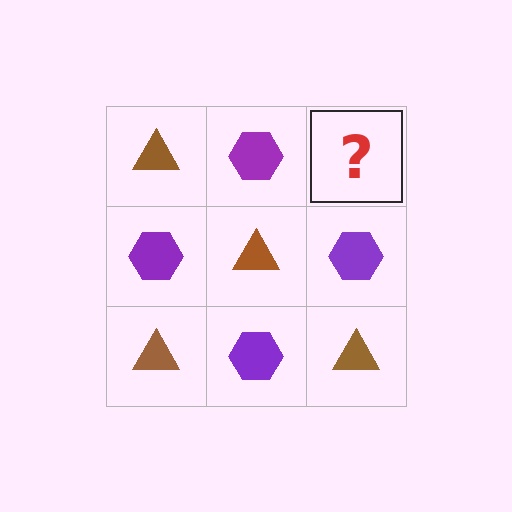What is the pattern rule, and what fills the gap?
The rule is that it alternates brown triangle and purple hexagon in a checkerboard pattern. The gap should be filled with a brown triangle.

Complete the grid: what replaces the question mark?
The question mark should be replaced with a brown triangle.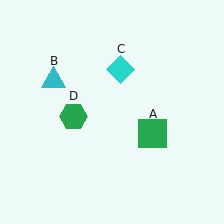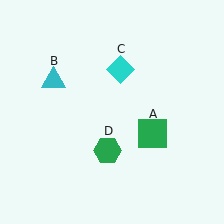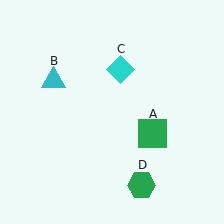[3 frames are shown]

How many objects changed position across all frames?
1 object changed position: green hexagon (object D).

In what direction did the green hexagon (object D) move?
The green hexagon (object D) moved down and to the right.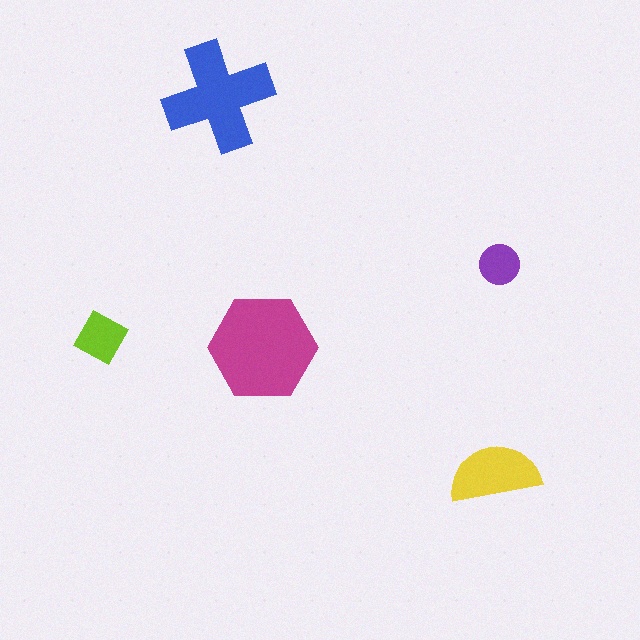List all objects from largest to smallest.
The magenta hexagon, the blue cross, the yellow semicircle, the lime diamond, the purple circle.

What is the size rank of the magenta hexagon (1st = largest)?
1st.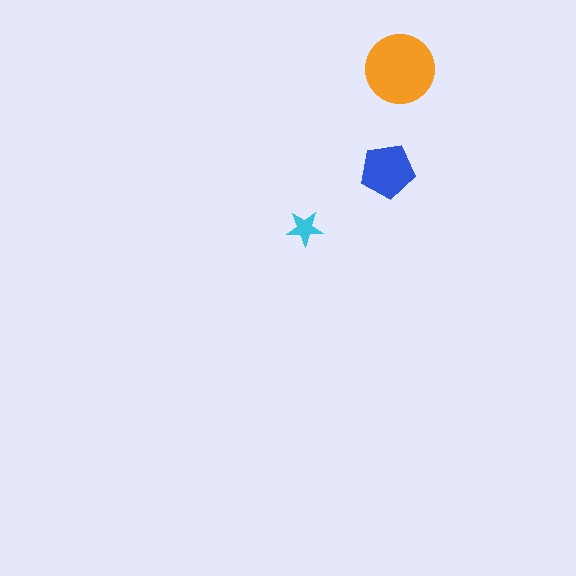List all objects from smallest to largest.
The cyan star, the blue pentagon, the orange circle.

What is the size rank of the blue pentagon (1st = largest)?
2nd.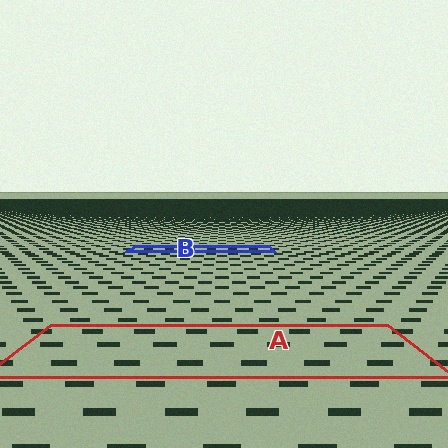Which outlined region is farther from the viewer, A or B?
Region B is farther from the viewer — the texture elements inside it appear smaller and more densely packed.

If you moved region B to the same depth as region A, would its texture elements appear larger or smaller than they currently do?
They would appear larger. At a closer depth, the same texture elements are projected at a bigger on-screen size.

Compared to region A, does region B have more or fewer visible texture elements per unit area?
Region B has more texture elements per unit area — they are packed more densely because it is farther away.